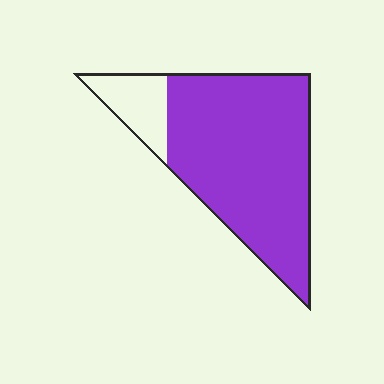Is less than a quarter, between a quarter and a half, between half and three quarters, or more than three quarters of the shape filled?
More than three quarters.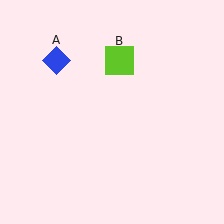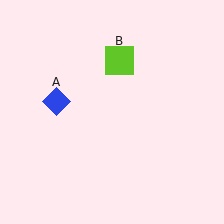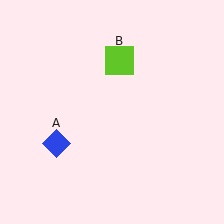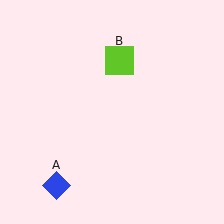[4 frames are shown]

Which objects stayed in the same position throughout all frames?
Lime square (object B) remained stationary.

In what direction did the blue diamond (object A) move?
The blue diamond (object A) moved down.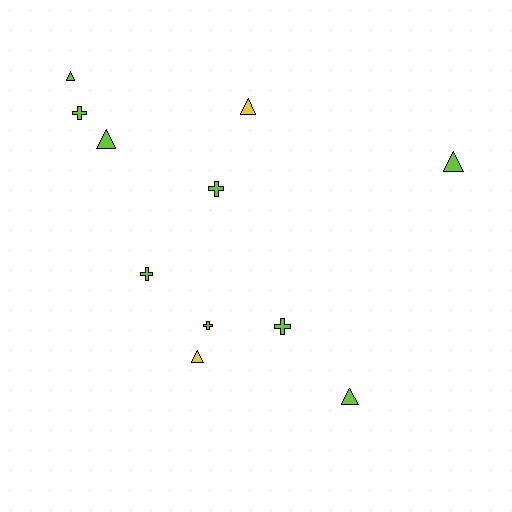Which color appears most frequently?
Lime, with 9 objects.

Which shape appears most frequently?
Triangle, with 6 objects.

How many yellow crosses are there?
There are no yellow crosses.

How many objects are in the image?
There are 11 objects.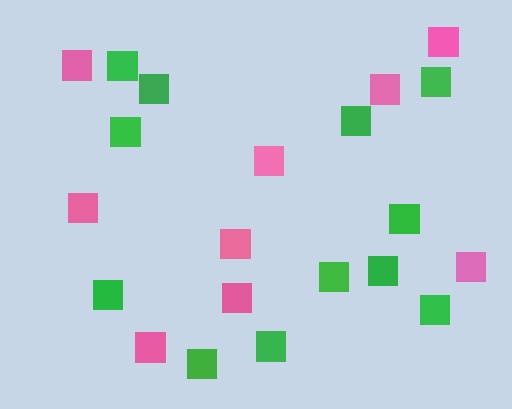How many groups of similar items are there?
There are 2 groups: one group of green squares (12) and one group of pink squares (9).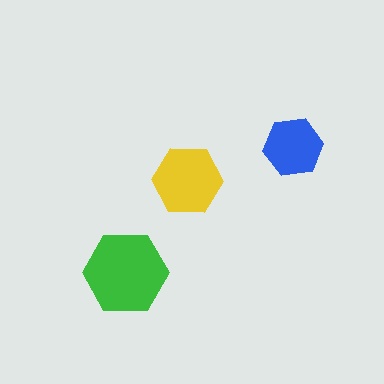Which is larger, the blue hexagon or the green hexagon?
The green one.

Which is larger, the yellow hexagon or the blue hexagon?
The yellow one.